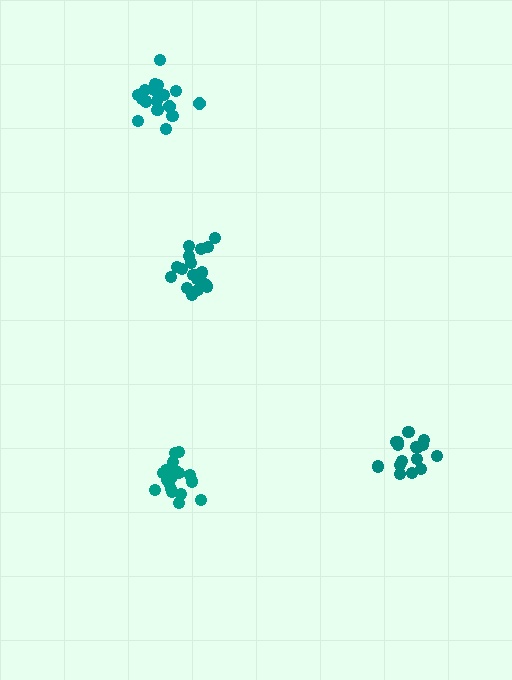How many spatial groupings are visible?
There are 4 spatial groupings.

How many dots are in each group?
Group 1: 18 dots, Group 2: 17 dots, Group 3: 19 dots, Group 4: 19 dots (73 total).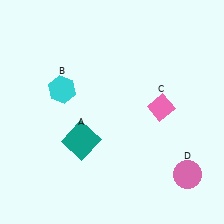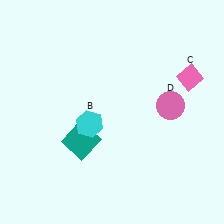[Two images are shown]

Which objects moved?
The objects that moved are: the cyan hexagon (B), the pink diamond (C), the pink circle (D).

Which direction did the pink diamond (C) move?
The pink diamond (C) moved up.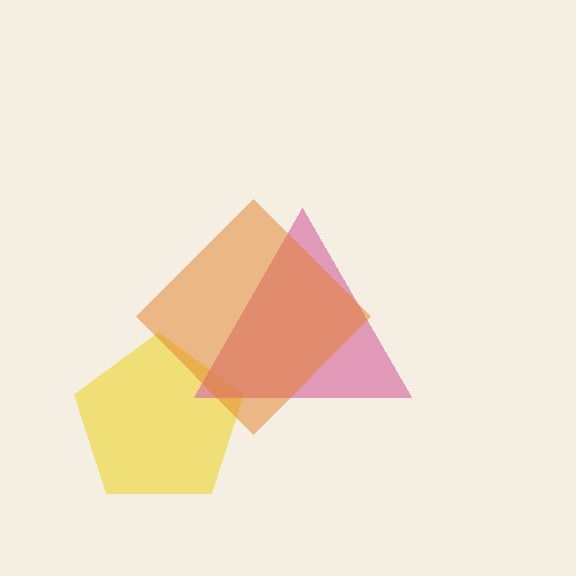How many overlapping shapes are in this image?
There are 3 overlapping shapes in the image.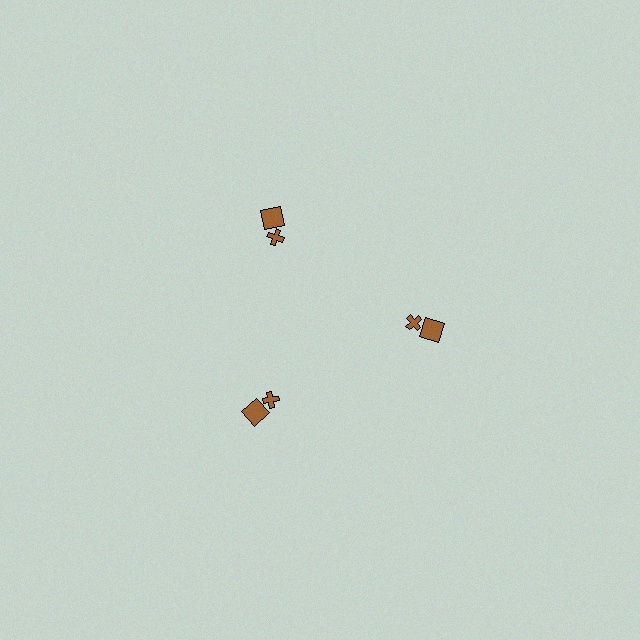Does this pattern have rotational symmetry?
Yes, this pattern has 3-fold rotational symmetry. It looks the same after rotating 120 degrees around the center.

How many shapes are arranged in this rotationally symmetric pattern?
There are 6 shapes, arranged in 3 groups of 2.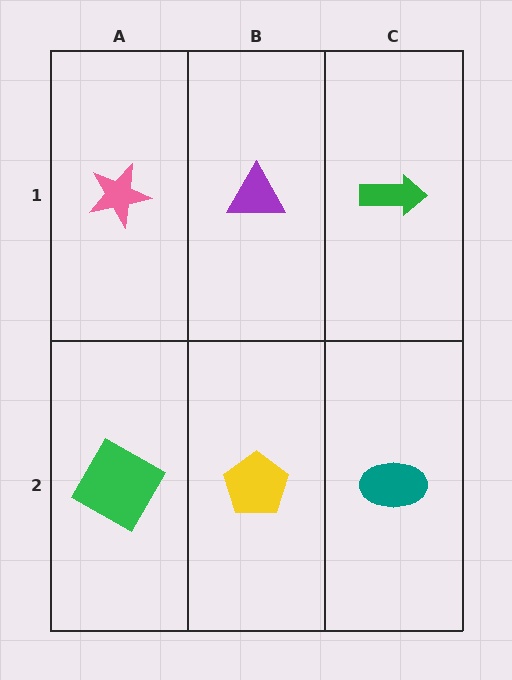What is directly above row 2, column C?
A green arrow.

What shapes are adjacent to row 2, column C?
A green arrow (row 1, column C), a yellow pentagon (row 2, column B).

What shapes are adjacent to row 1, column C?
A teal ellipse (row 2, column C), a purple triangle (row 1, column B).